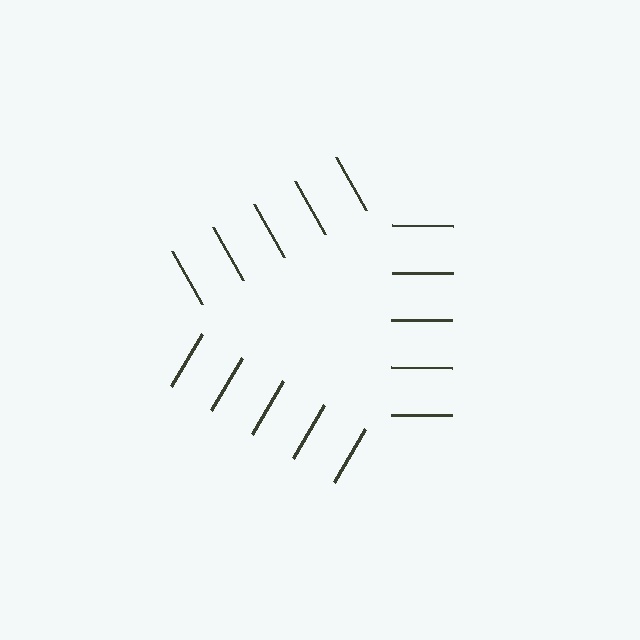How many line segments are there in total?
15 — 5 along each of the 3 edges.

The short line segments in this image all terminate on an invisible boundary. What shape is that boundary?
An illusory triangle — the line segments terminate on its edges but no continuous stroke is drawn.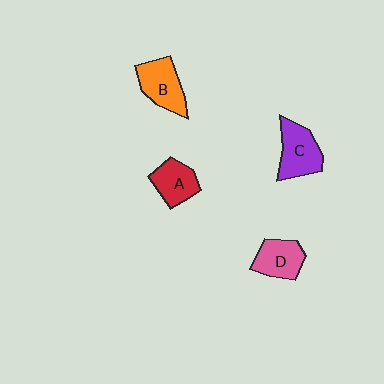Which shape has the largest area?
Shape C (purple).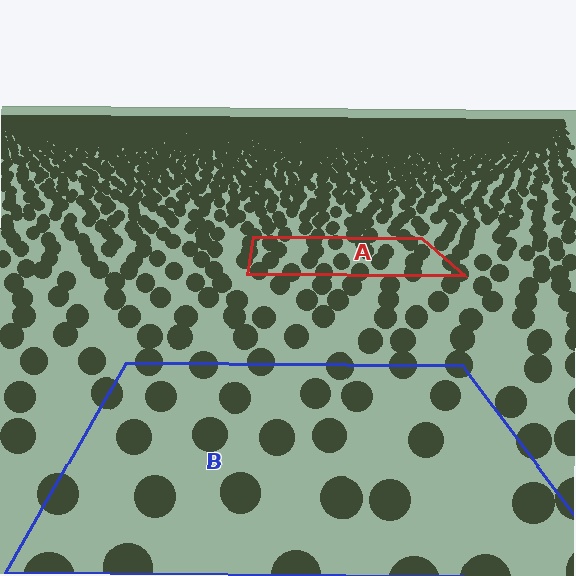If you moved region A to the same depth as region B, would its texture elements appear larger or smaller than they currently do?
They would appear larger. At a closer depth, the same texture elements are projected at a bigger on-screen size.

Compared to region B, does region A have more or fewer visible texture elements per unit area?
Region A has more texture elements per unit area — they are packed more densely because it is farther away.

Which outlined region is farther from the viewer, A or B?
Region A is farther from the viewer — the texture elements inside it appear smaller and more densely packed.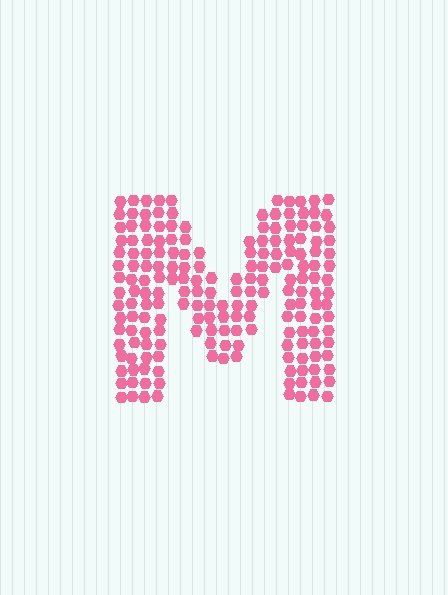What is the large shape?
The large shape is the letter M.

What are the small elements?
The small elements are hexagons.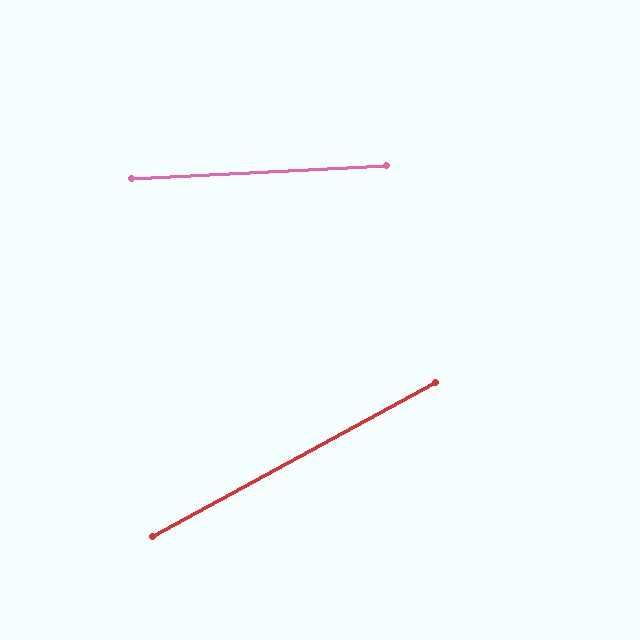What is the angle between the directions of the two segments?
Approximately 26 degrees.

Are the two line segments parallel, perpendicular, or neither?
Neither parallel nor perpendicular — they differ by about 26°.